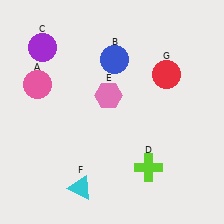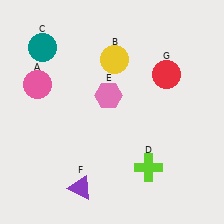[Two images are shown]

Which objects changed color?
B changed from blue to yellow. C changed from purple to teal. F changed from cyan to purple.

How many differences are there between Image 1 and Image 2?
There are 3 differences between the two images.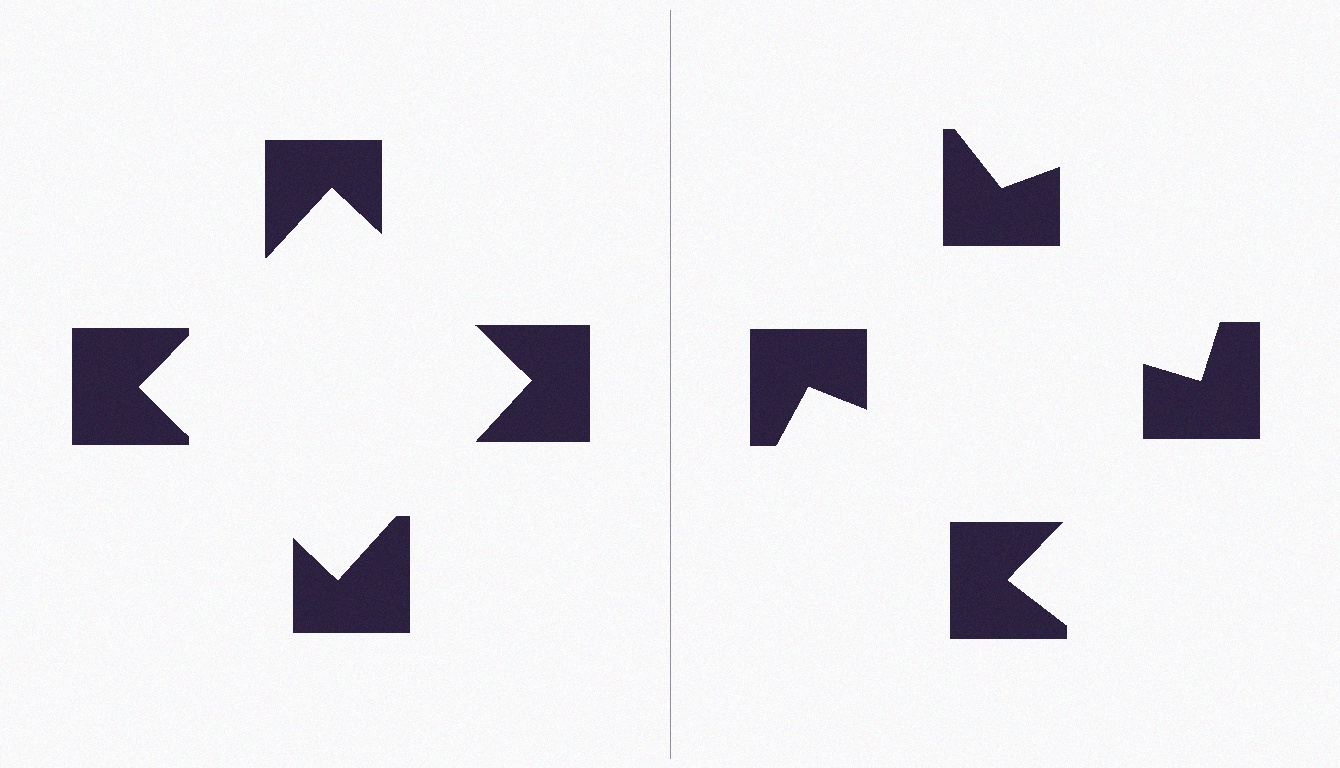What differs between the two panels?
The notched squares are positioned identically on both sides; only the wedge orientations differ. On the left they align to a square; on the right they are misaligned.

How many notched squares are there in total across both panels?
8 — 4 on each side.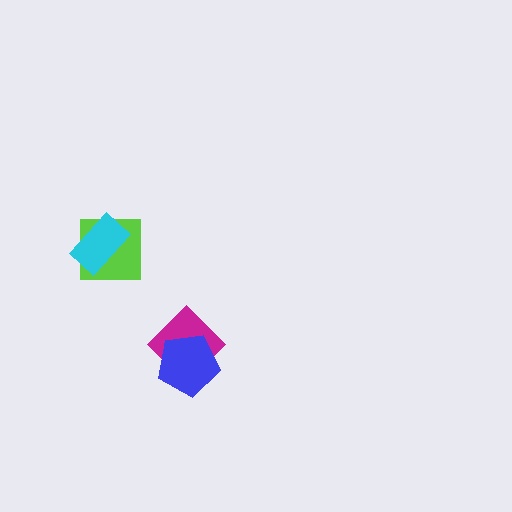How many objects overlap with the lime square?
1 object overlaps with the lime square.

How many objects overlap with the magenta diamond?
1 object overlaps with the magenta diamond.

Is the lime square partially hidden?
Yes, it is partially covered by another shape.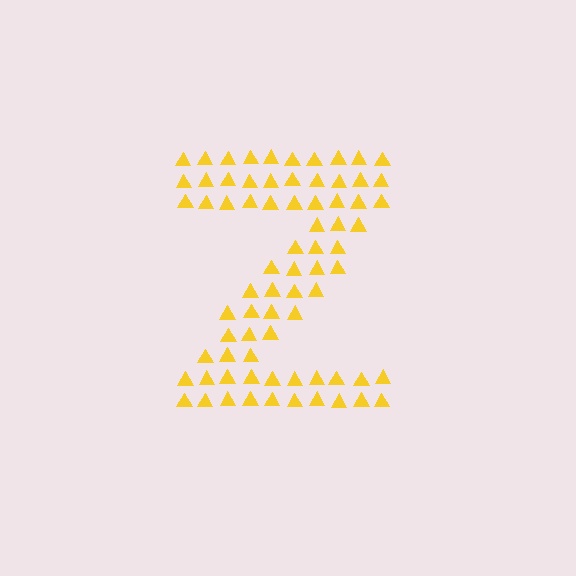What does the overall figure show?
The overall figure shows the letter Z.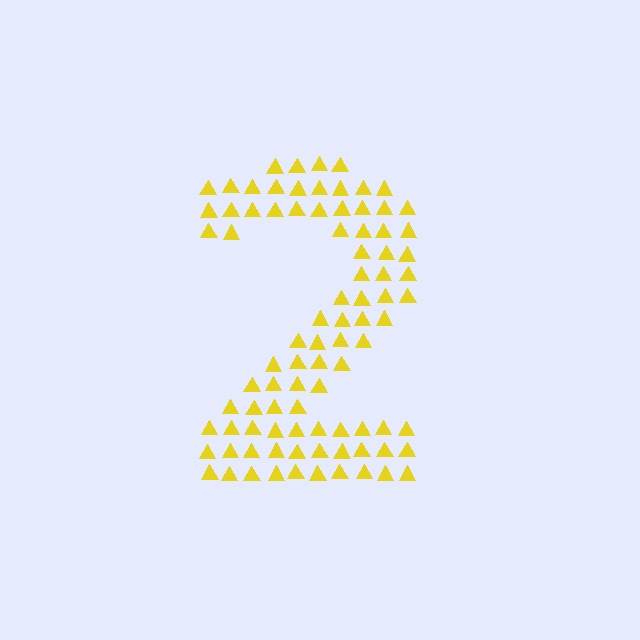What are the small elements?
The small elements are triangles.